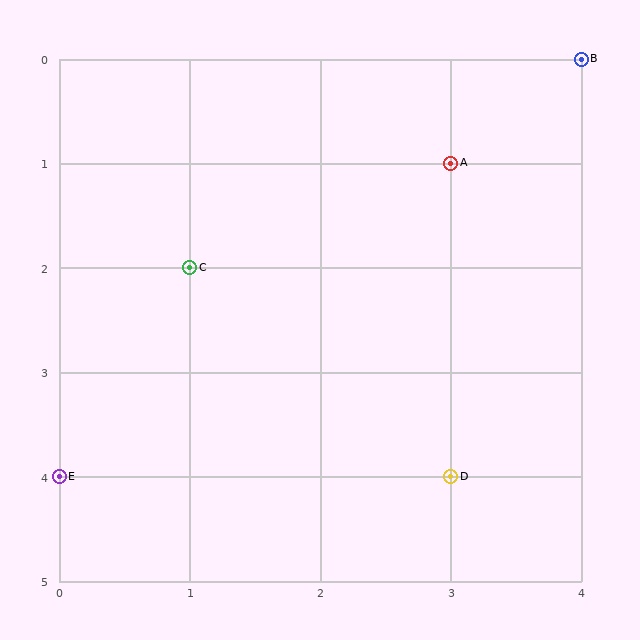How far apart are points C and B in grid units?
Points C and B are 3 columns and 2 rows apart (about 3.6 grid units diagonally).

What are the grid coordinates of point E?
Point E is at grid coordinates (0, 4).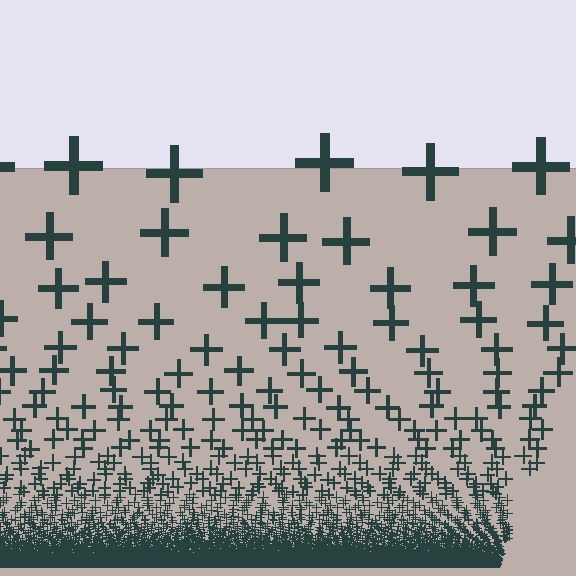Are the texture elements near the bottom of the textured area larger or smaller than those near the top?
Smaller. The gradient is inverted — elements near the bottom are smaller and denser.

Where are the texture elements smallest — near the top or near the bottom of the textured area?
Near the bottom.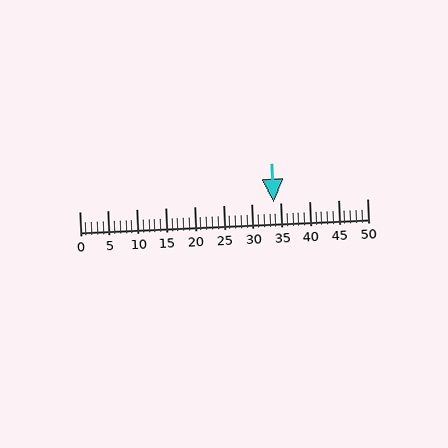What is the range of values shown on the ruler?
The ruler shows values from 0 to 50.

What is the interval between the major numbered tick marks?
The major tick marks are spaced 5 units apart.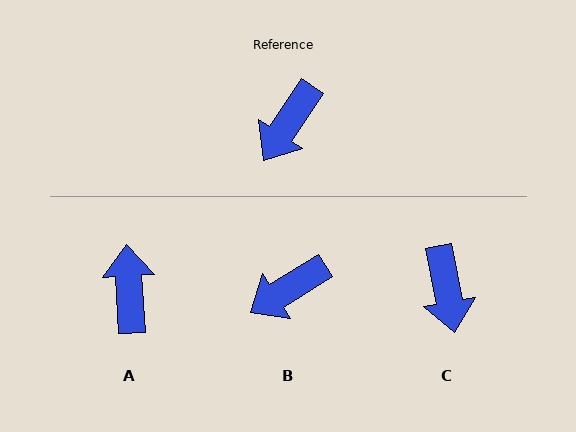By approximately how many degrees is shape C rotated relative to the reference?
Approximately 44 degrees counter-clockwise.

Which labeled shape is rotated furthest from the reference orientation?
A, about 143 degrees away.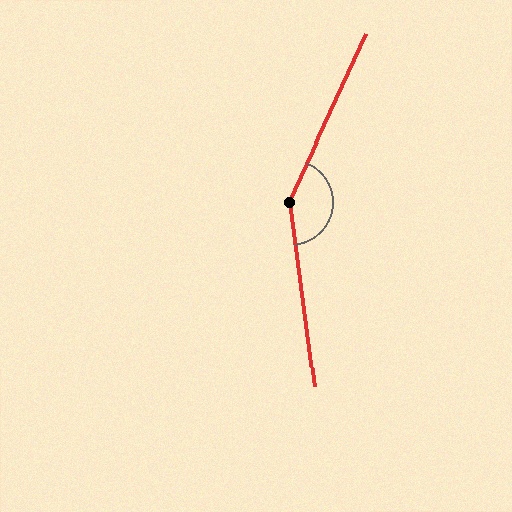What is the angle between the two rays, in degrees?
Approximately 148 degrees.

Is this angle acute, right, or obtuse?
It is obtuse.